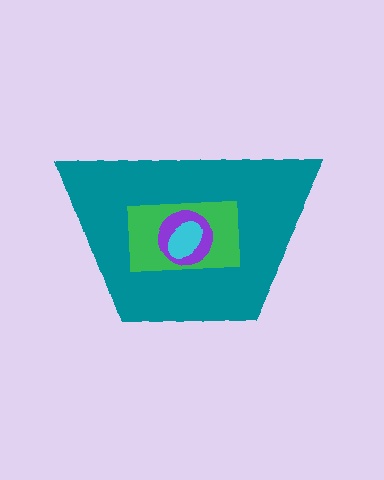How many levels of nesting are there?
4.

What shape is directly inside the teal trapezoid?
The green rectangle.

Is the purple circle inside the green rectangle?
Yes.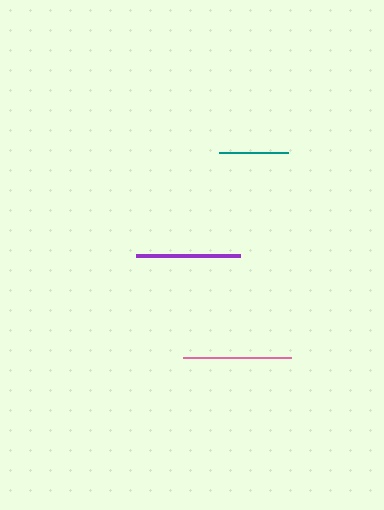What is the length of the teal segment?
The teal segment is approximately 70 pixels long.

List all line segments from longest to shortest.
From longest to shortest: pink, purple, teal.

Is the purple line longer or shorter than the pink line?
The pink line is longer than the purple line.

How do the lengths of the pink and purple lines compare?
The pink and purple lines are approximately the same length.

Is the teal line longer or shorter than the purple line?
The purple line is longer than the teal line.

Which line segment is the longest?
The pink line is the longest at approximately 109 pixels.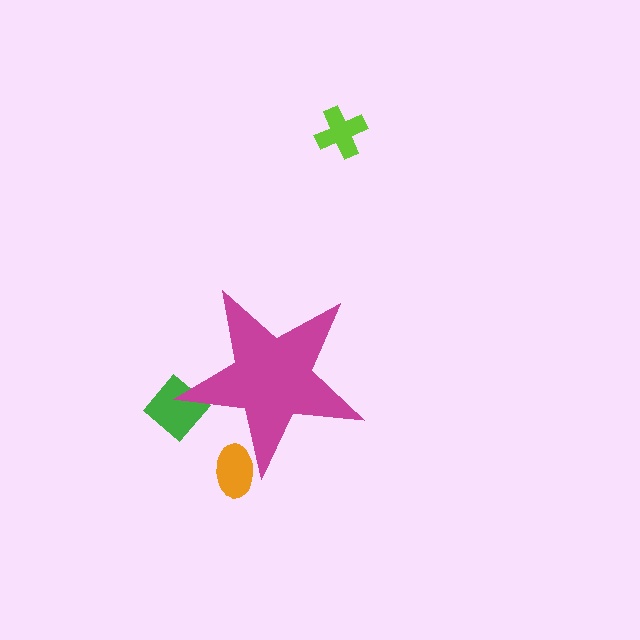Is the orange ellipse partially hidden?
Yes, the orange ellipse is partially hidden behind the magenta star.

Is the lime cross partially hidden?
No, the lime cross is fully visible.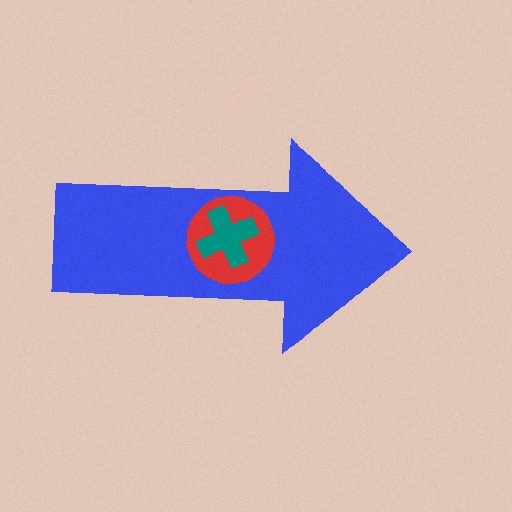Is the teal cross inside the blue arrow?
Yes.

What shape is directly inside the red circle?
The teal cross.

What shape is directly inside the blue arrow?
The red circle.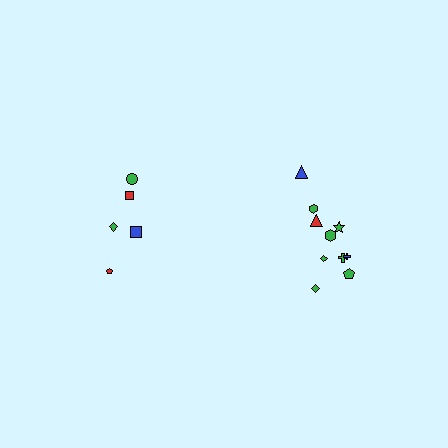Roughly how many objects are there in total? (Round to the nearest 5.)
Roughly 15 objects in total.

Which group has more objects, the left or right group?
The right group.